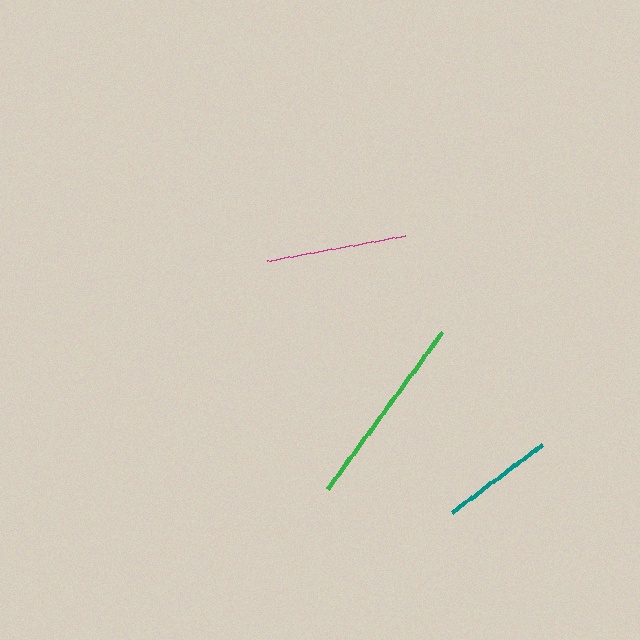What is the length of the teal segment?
The teal segment is approximately 113 pixels long.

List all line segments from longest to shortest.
From longest to shortest: green, magenta, teal.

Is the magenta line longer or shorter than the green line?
The green line is longer than the magenta line.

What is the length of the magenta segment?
The magenta segment is approximately 140 pixels long.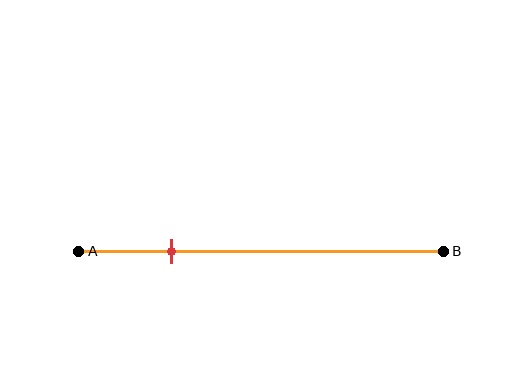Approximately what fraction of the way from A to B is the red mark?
The red mark is approximately 25% of the way from A to B.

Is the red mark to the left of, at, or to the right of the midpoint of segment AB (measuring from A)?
The red mark is to the left of the midpoint of segment AB.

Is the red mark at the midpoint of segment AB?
No, the mark is at about 25% from A, not at the 50% midpoint.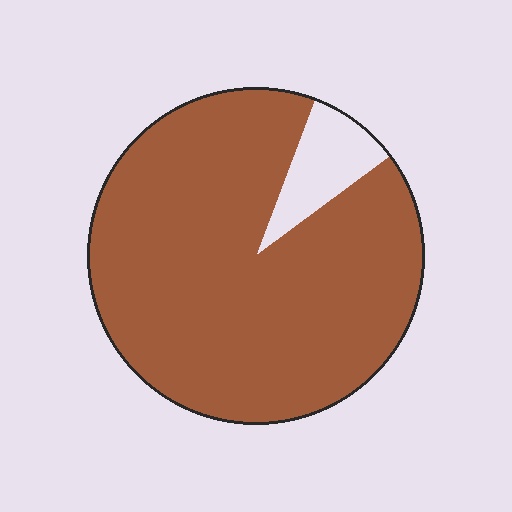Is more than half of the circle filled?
Yes.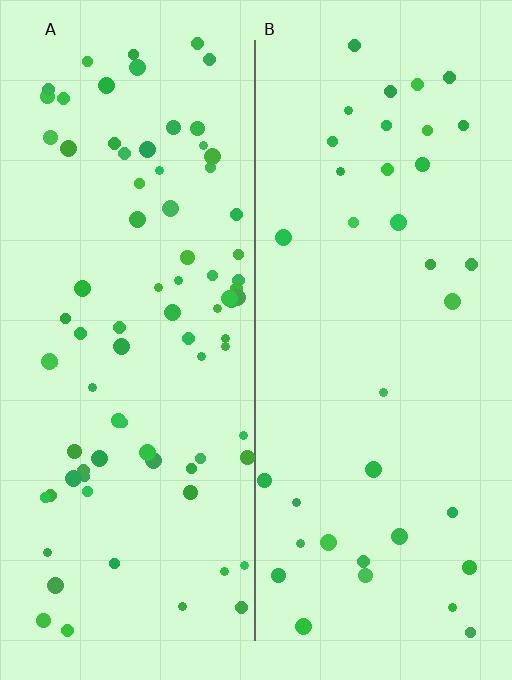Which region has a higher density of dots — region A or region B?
A (the left).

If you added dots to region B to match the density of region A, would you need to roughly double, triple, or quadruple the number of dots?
Approximately double.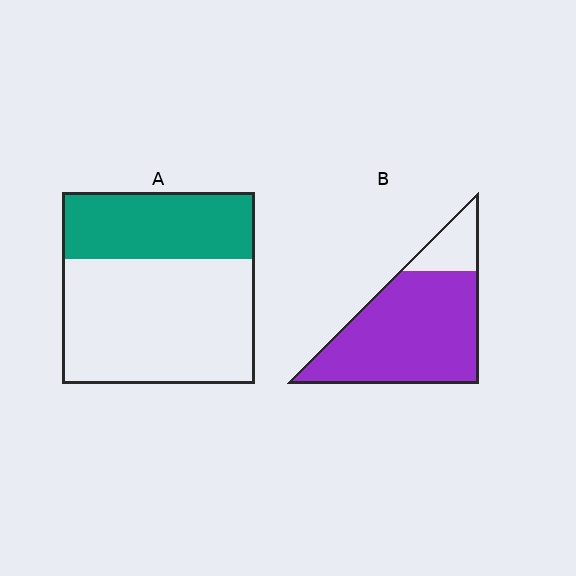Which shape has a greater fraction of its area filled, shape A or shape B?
Shape B.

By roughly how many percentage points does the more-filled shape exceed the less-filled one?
By roughly 50 percentage points (B over A).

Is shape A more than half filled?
No.